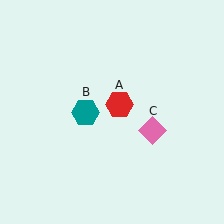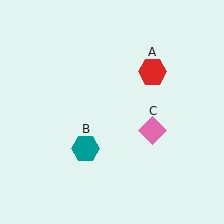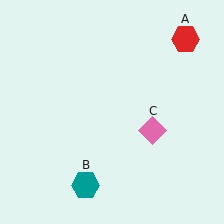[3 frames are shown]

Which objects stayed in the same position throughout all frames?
Pink diamond (object C) remained stationary.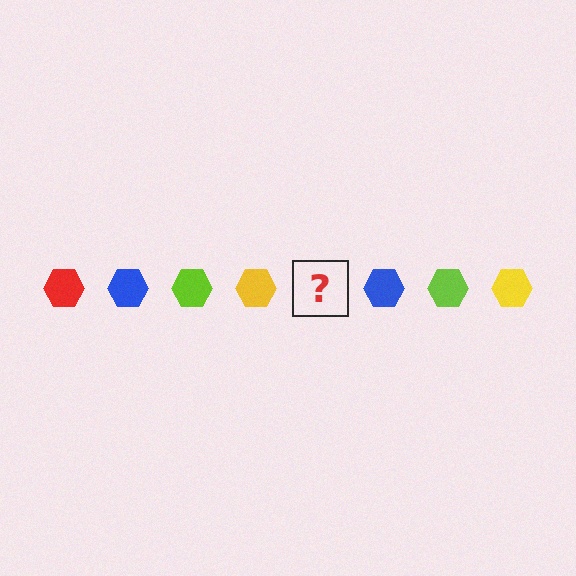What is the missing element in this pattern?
The missing element is a red hexagon.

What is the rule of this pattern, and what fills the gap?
The rule is that the pattern cycles through red, blue, lime, yellow hexagons. The gap should be filled with a red hexagon.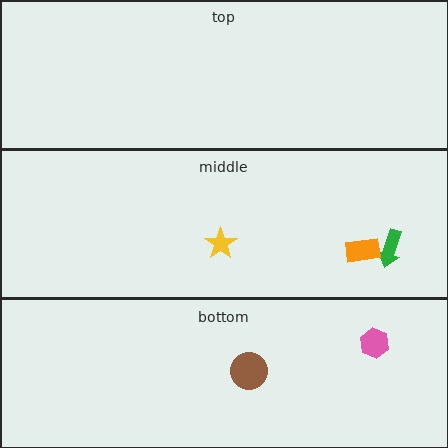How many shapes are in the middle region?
3.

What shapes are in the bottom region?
The brown circle, the pink hexagon.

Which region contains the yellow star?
The middle region.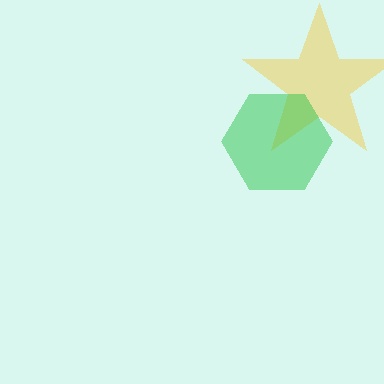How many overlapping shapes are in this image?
There are 2 overlapping shapes in the image.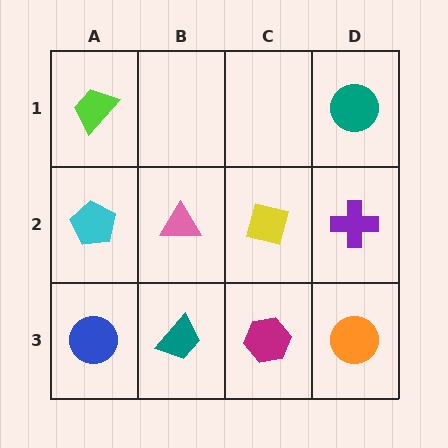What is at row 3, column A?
A blue circle.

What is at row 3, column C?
A magenta hexagon.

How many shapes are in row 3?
4 shapes.